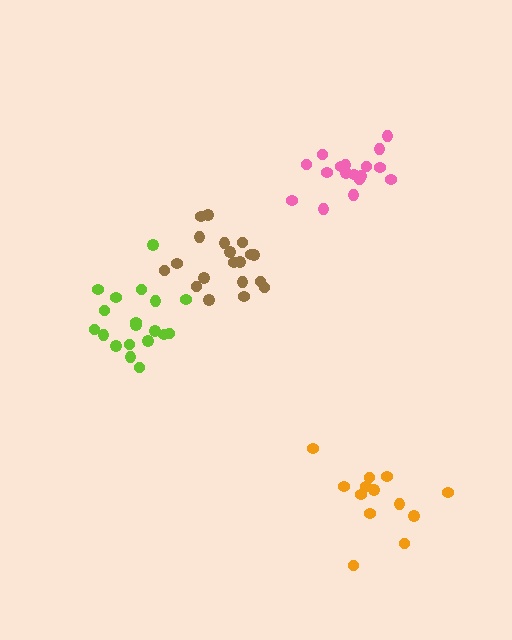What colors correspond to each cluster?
The clusters are colored: pink, lime, orange, brown.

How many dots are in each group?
Group 1: 17 dots, Group 2: 19 dots, Group 3: 13 dots, Group 4: 19 dots (68 total).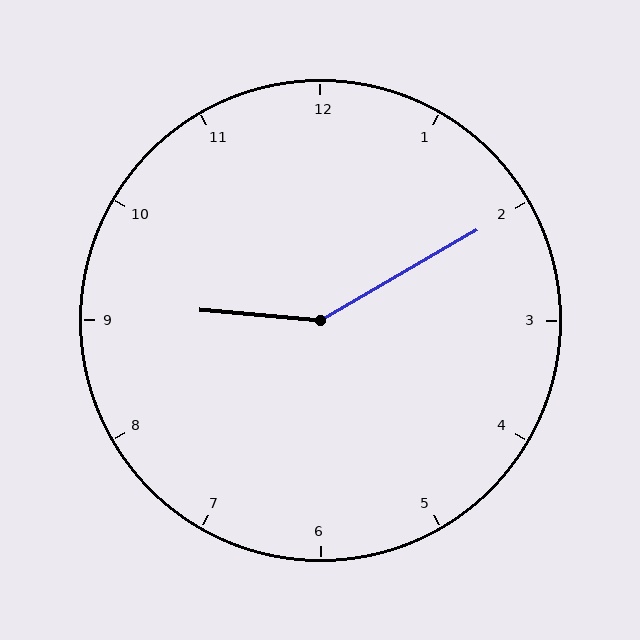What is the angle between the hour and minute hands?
Approximately 145 degrees.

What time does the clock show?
9:10.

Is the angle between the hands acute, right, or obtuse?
It is obtuse.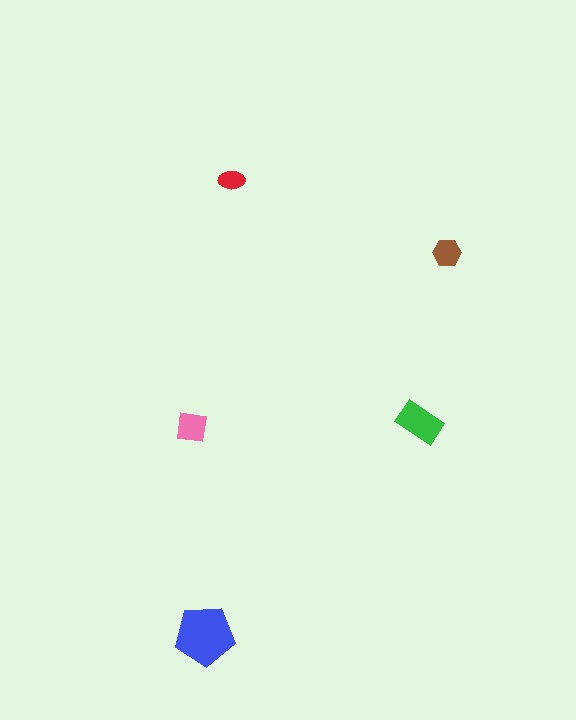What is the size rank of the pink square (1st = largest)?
3rd.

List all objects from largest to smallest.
The blue pentagon, the green rectangle, the pink square, the brown hexagon, the red ellipse.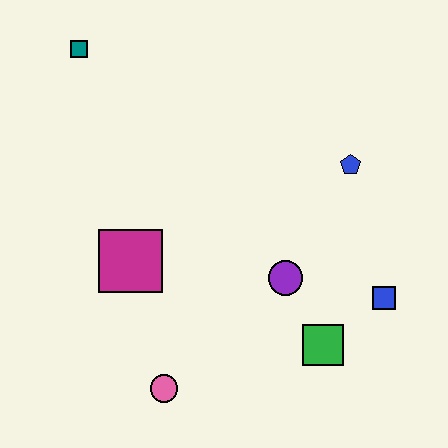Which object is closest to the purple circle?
The green square is closest to the purple circle.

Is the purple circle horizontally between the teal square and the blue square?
Yes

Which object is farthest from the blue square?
The teal square is farthest from the blue square.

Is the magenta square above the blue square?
Yes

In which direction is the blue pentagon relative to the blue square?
The blue pentagon is above the blue square.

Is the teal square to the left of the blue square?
Yes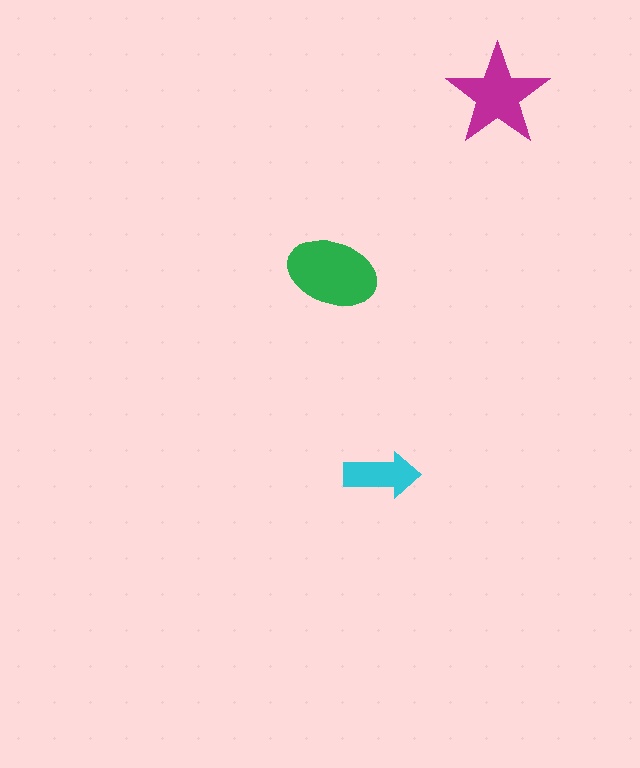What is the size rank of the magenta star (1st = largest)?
2nd.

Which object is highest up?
The magenta star is topmost.